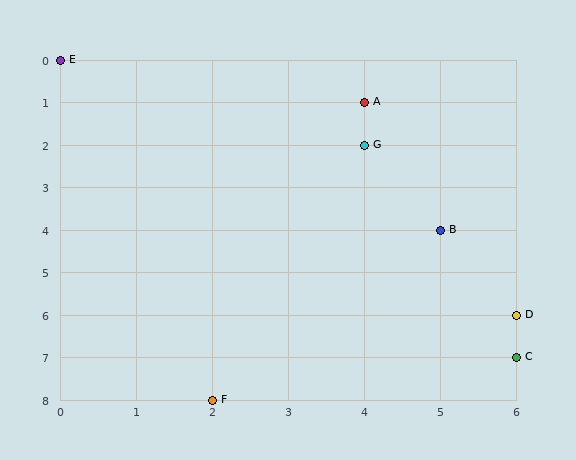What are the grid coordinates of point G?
Point G is at grid coordinates (4, 2).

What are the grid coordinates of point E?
Point E is at grid coordinates (0, 0).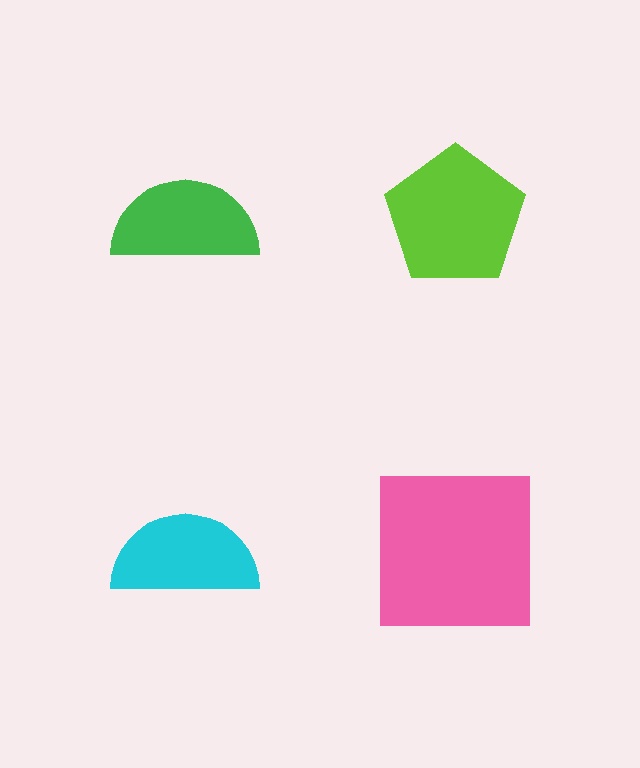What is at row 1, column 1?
A green semicircle.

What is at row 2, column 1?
A cyan semicircle.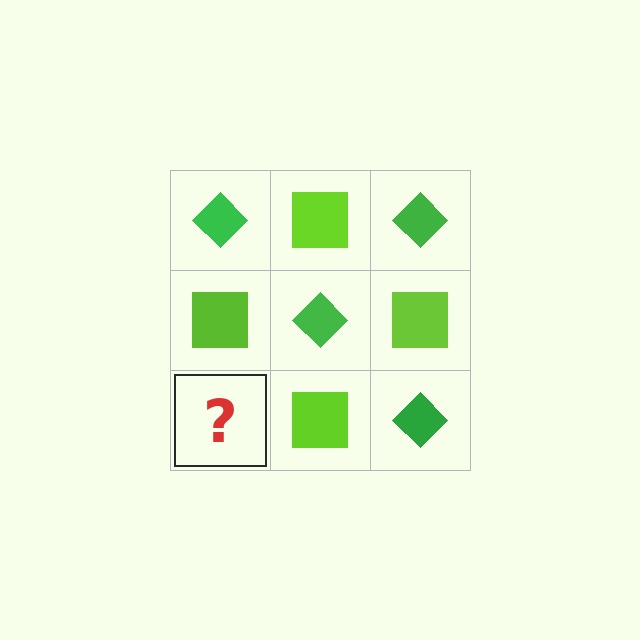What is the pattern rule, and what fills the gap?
The rule is that it alternates green diamond and lime square in a checkerboard pattern. The gap should be filled with a green diamond.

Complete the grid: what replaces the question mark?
The question mark should be replaced with a green diamond.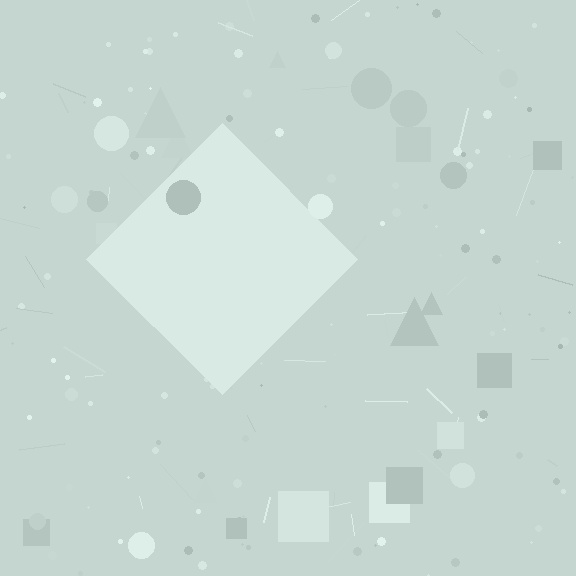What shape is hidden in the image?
A diamond is hidden in the image.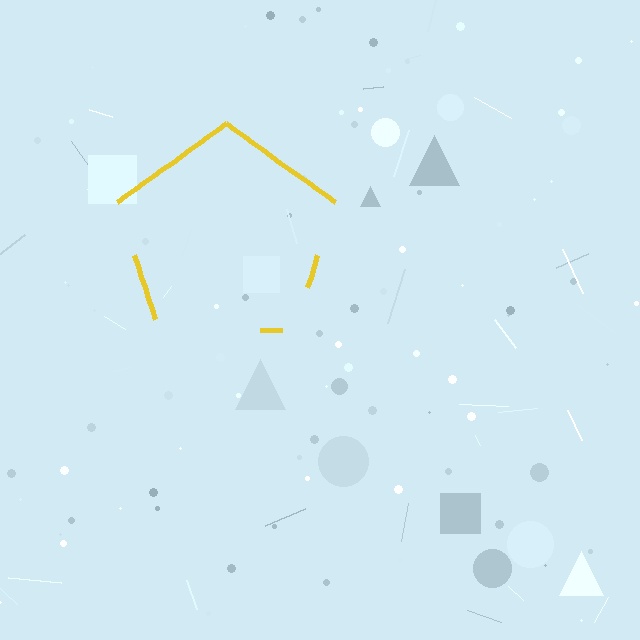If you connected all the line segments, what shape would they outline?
They would outline a pentagon.